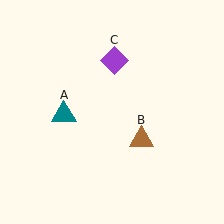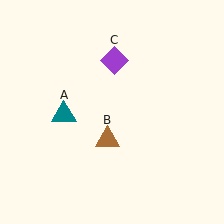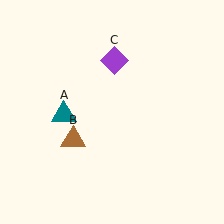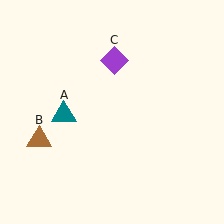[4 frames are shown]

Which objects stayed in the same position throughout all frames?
Teal triangle (object A) and purple diamond (object C) remained stationary.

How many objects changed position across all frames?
1 object changed position: brown triangle (object B).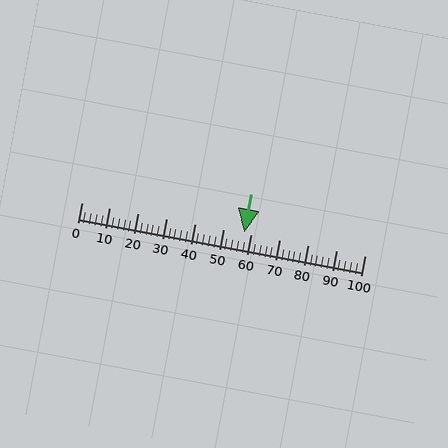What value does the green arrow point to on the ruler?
The green arrow points to approximately 57.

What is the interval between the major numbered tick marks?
The major tick marks are spaced 10 units apart.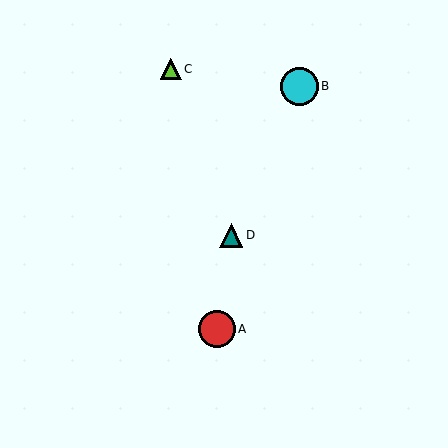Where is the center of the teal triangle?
The center of the teal triangle is at (231, 235).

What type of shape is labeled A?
Shape A is a red circle.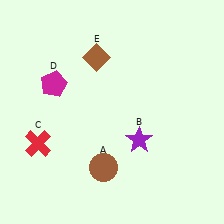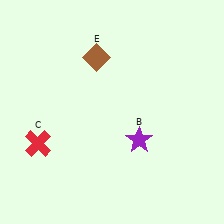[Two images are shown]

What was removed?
The brown circle (A), the magenta pentagon (D) were removed in Image 2.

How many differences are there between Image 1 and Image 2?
There are 2 differences between the two images.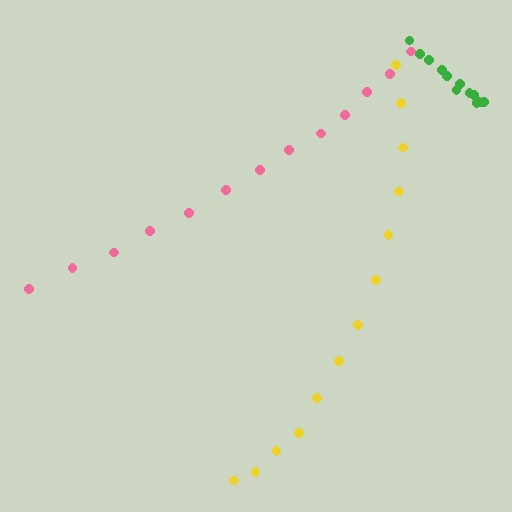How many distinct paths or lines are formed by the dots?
There are 3 distinct paths.